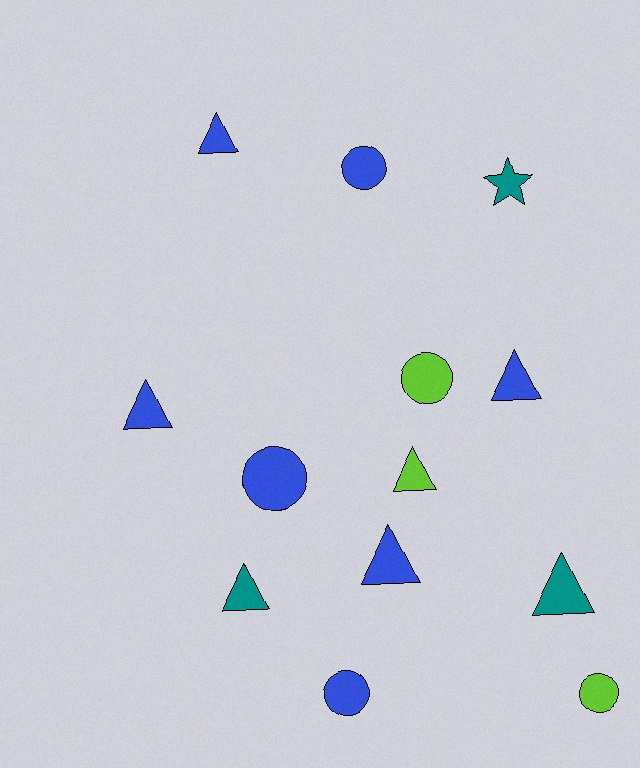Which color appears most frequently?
Blue, with 7 objects.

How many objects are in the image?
There are 13 objects.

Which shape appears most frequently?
Triangle, with 7 objects.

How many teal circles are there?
There are no teal circles.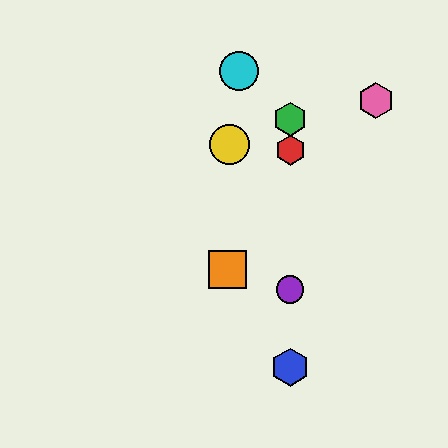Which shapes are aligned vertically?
The red hexagon, the blue hexagon, the green hexagon, the purple circle are aligned vertically.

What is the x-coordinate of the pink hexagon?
The pink hexagon is at x≈376.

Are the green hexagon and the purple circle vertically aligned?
Yes, both are at x≈290.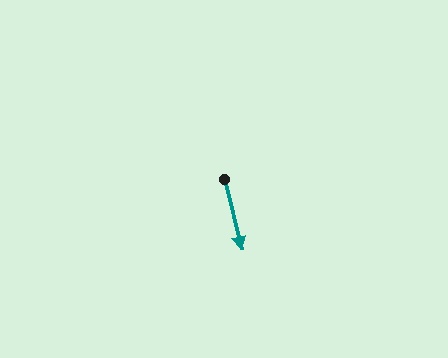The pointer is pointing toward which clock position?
Roughly 6 o'clock.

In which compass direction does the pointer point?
South.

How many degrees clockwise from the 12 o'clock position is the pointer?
Approximately 166 degrees.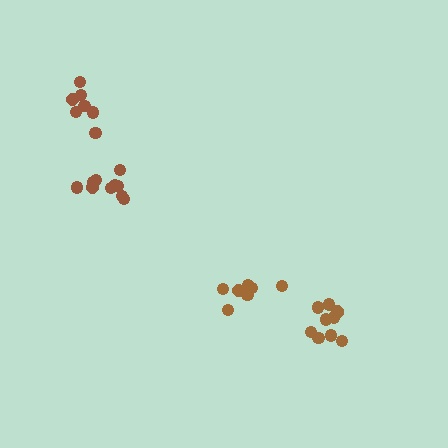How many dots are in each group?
Group 1: 7 dots, Group 2: 7 dots, Group 3: 10 dots, Group 4: 10 dots (34 total).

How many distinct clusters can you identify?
There are 4 distinct clusters.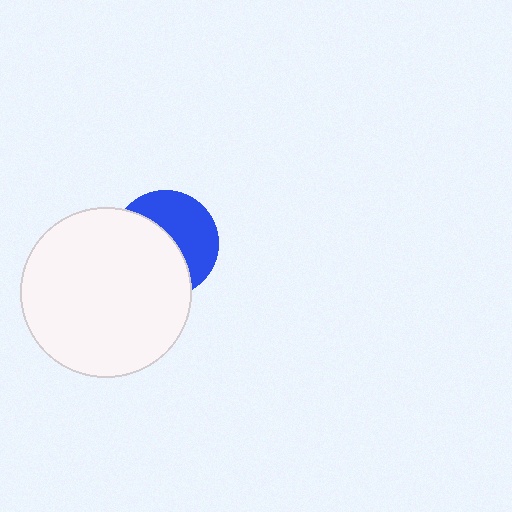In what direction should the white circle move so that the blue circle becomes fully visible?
The white circle should move toward the lower-left. That is the shortest direction to clear the overlap and leave the blue circle fully visible.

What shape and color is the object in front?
The object in front is a white circle.